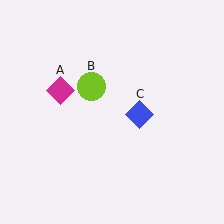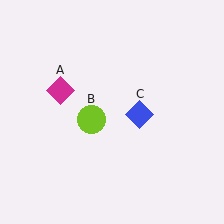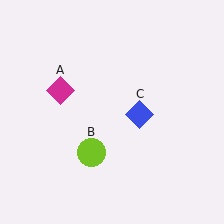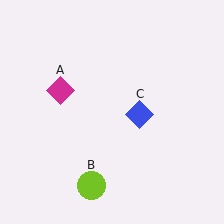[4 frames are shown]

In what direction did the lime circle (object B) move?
The lime circle (object B) moved down.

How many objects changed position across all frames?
1 object changed position: lime circle (object B).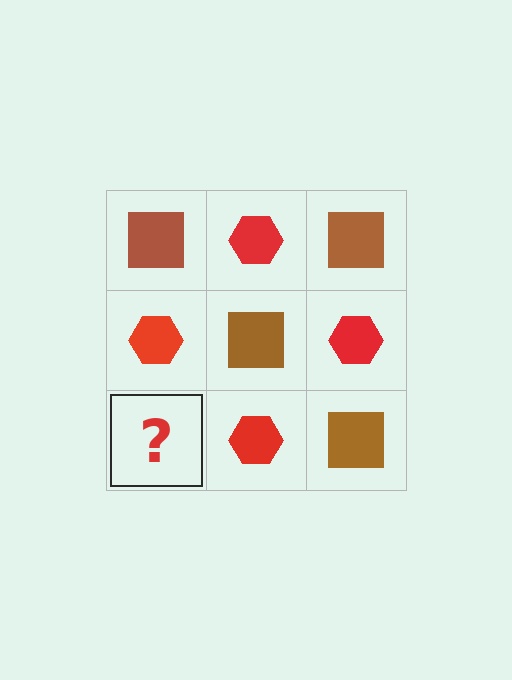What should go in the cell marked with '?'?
The missing cell should contain a brown square.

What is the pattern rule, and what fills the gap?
The rule is that it alternates brown square and red hexagon in a checkerboard pattern. The gap should be filled with a brown square.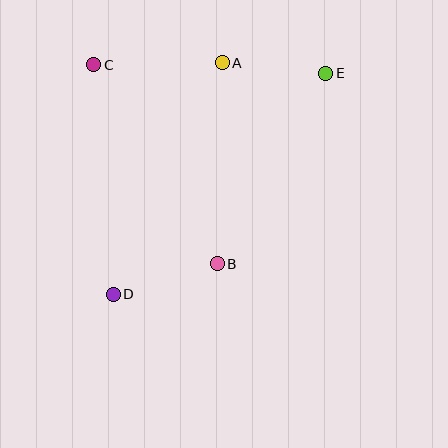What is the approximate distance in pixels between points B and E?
The distance between B and E is approximately 219 pixels.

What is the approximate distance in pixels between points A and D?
The distance between A and D is approximately 256 pixels.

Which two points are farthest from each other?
Points D and E are farthest from each other.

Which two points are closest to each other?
Points A and E are closest to each other.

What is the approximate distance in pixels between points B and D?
The distance between B and D is approximately 109 pixels.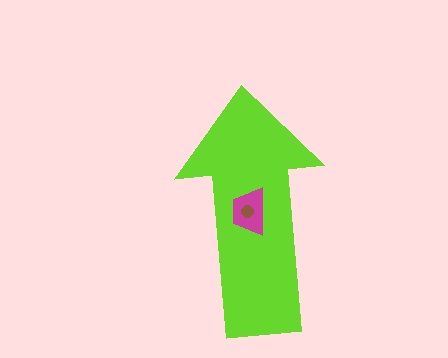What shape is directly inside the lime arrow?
The magenta trapezoid.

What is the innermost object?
The brown circle.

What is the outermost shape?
The lime arrow.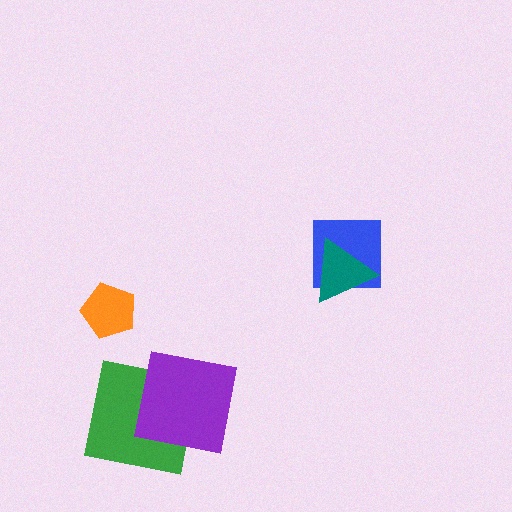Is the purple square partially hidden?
No, no other shape covers it.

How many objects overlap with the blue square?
1 object overlaps with the blue square.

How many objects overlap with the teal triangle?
1 object overlaps with the teal triangle.